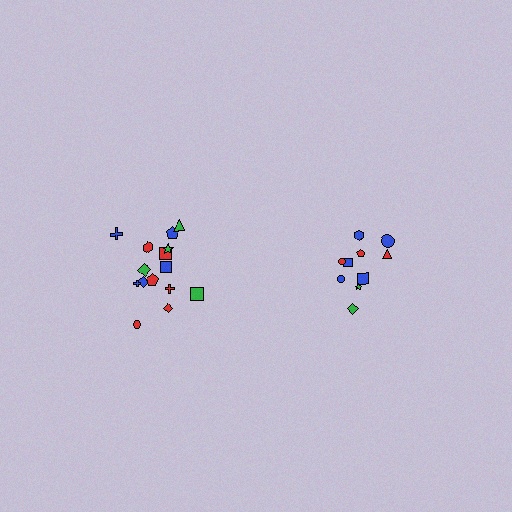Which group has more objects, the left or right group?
The left group.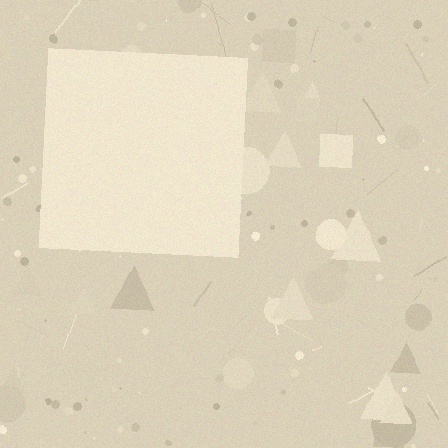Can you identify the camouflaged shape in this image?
The camouflaged shape is a square.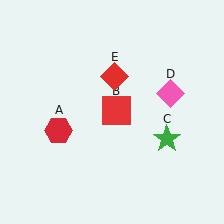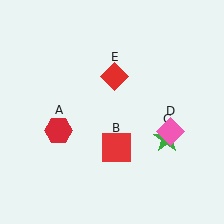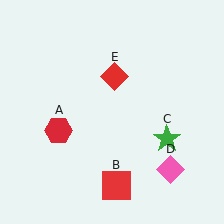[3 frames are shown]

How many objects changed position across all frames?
2 objects changed position: red square (object B), pink diamond (object D).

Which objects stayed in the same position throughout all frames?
Red hexagon (object A) and green star (object C) and red diamond (object E) remained stationary.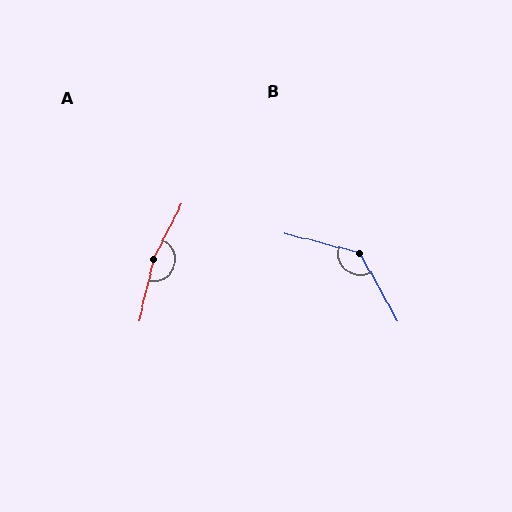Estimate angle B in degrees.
Approximately 133 degrees.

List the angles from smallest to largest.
B (133°), A (166°).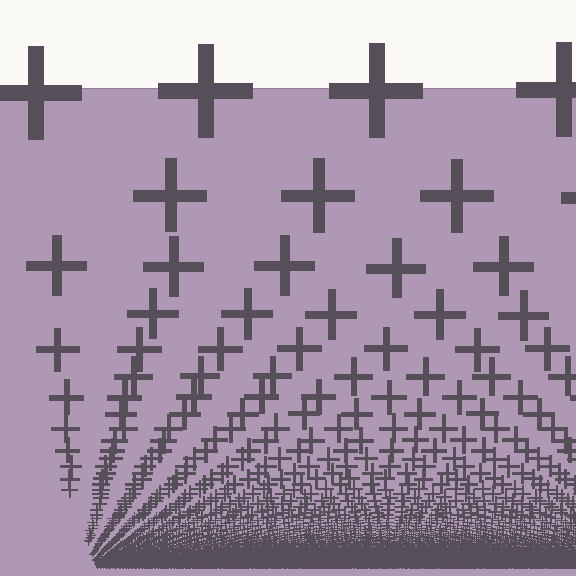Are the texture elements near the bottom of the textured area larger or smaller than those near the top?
Smaller. The gradient is inverted — elements near the bottom are smaller and denser.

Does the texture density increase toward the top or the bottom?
Density increases toward the bottom.